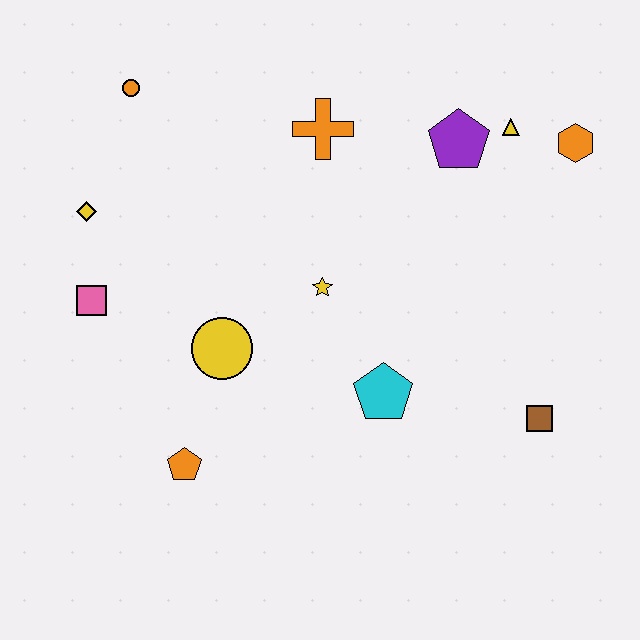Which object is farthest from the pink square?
The orange hexagon is farthest from the pink square.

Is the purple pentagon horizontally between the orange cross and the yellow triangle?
Yes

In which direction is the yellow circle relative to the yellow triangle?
The yellow circle is to the left of the yellow triangle.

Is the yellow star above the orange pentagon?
Yes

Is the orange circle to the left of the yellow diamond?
No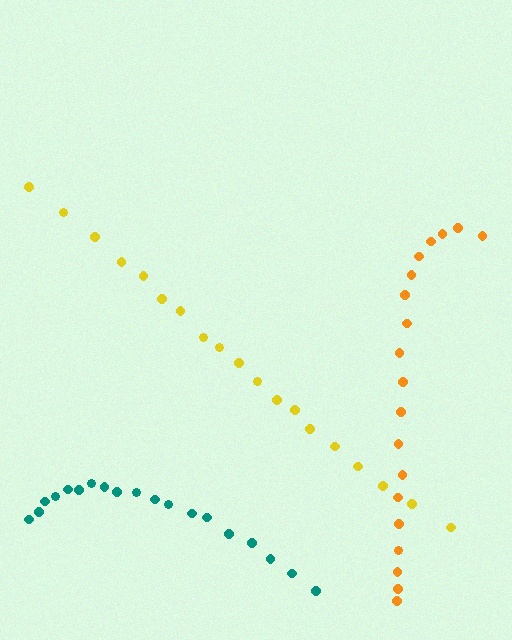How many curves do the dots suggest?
There are 3 distinct paths.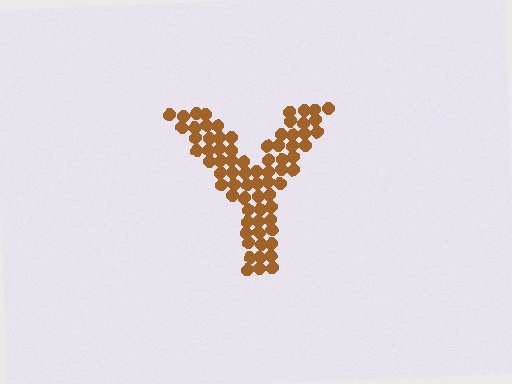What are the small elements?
The small elements are circles.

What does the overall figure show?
The overall figure shows the letter Y.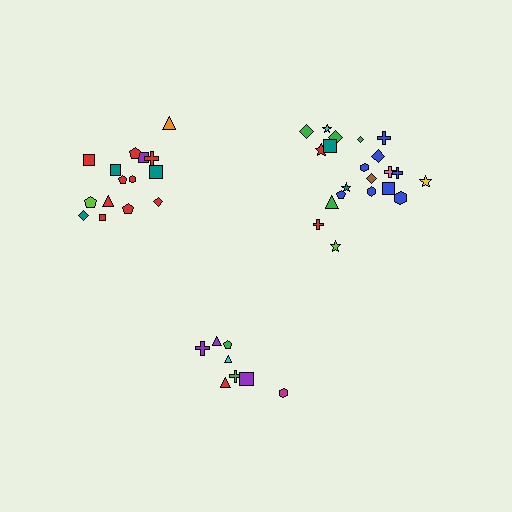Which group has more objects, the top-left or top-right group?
The top-right group.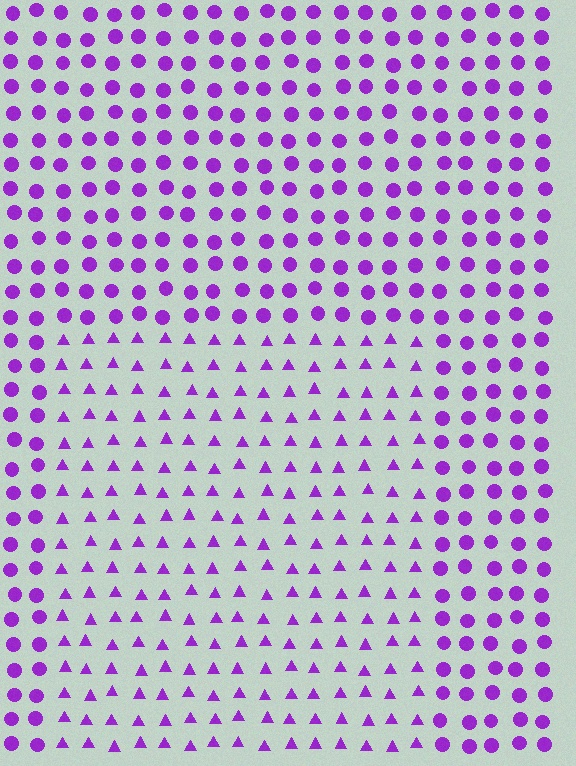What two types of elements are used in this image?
The image uses triangles inside the rectangle region and circles outside it.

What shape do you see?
I see a rectangle.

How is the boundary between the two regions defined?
The boundary is defined by a change in element shape: triangles inside vs. circles outside. All elements share the same color and spacing.